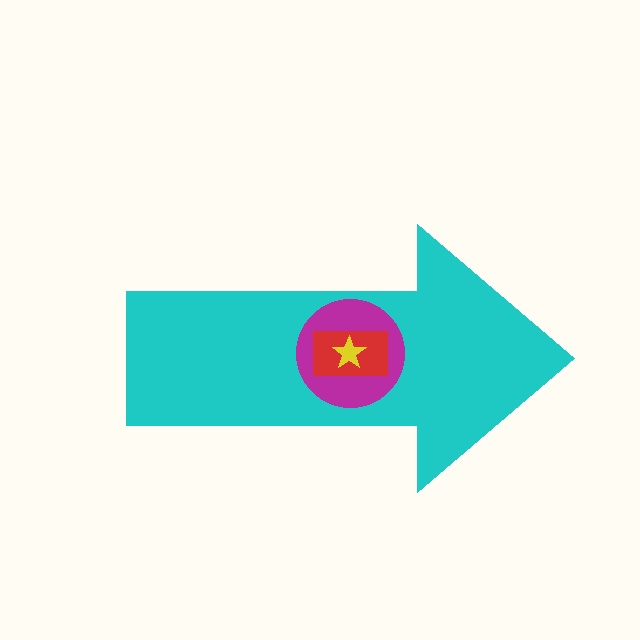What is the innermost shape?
The yellow star.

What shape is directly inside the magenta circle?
The red rectangle.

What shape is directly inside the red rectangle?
The yellow star.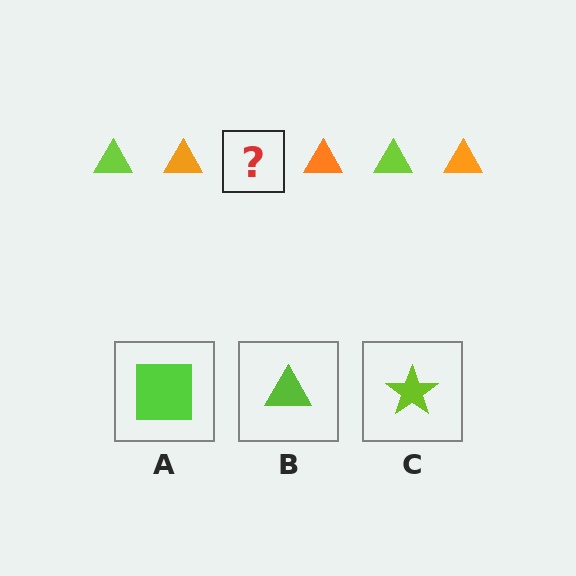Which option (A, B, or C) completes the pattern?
B.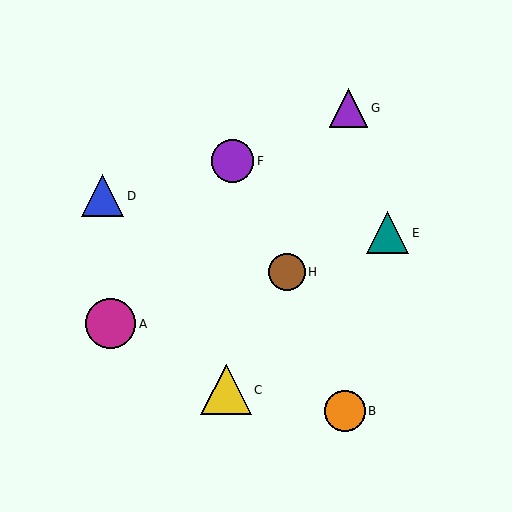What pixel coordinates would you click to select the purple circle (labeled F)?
Click at (233, 161) to select the purple circle F.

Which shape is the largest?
The yellow triangle (labeled C) is the largest.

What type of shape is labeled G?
Shape G is a purple triangle.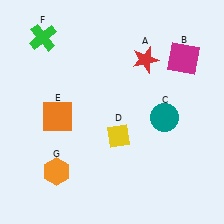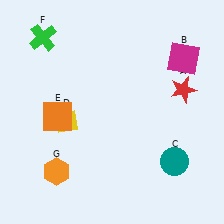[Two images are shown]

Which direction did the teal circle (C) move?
The teal circle (C) moved down.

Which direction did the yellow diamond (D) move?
The yellow diamond (D) moved left.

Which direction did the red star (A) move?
The red star (A) moved right.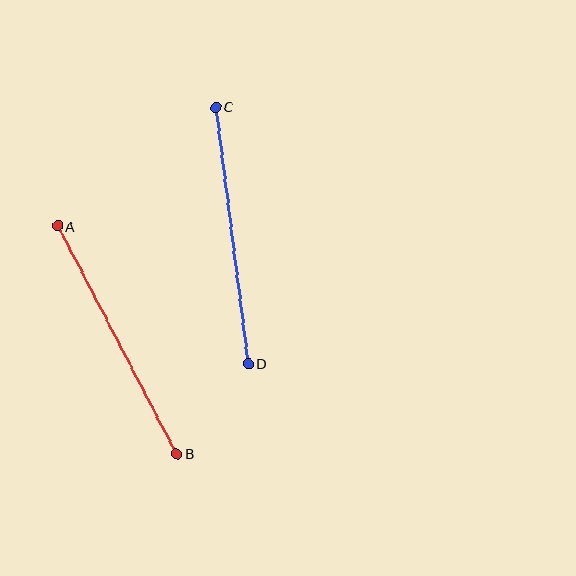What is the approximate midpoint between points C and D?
The midpoint is at approximately (232, 235) pixels.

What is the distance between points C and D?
The distance is approximately 258 pixels.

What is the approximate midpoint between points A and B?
The midpoint is at approximately (117, 340) pixels.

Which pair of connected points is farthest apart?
Points C and D are farthest apart.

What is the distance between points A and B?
The distance is approximately 257 pixels.